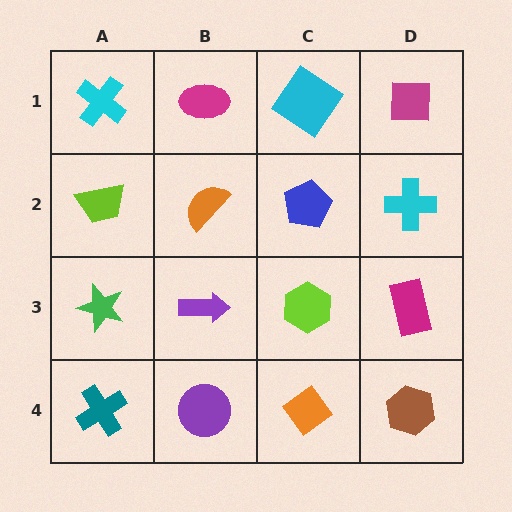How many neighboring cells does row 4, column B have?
3.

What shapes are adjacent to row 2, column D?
A magenta square (row 1, column D), a magenta rectangle (row 3, column D), a blue pentagon (row 2, column C).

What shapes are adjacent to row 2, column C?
A cyan diamond (row 1, column C), a lime hexagon (row 3, column C), an orange semicircle (row 2, column B), a cyan cross (row 2, column D).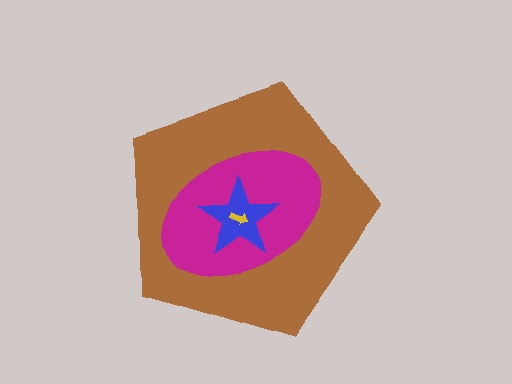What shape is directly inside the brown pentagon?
The magenta ellipse.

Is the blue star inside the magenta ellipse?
Yes.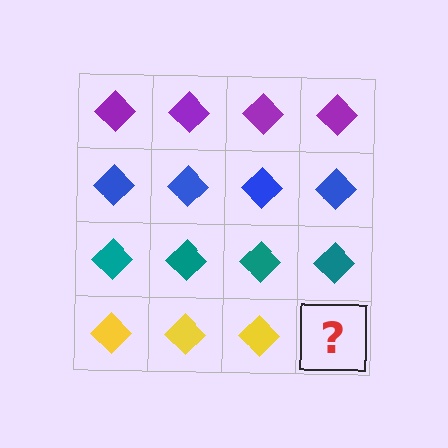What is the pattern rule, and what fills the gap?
The rule is that each row has a consistent color. The gap should be filled with a yellow diamond.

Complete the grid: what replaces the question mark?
The question mark should be replaced with a yellow diamond.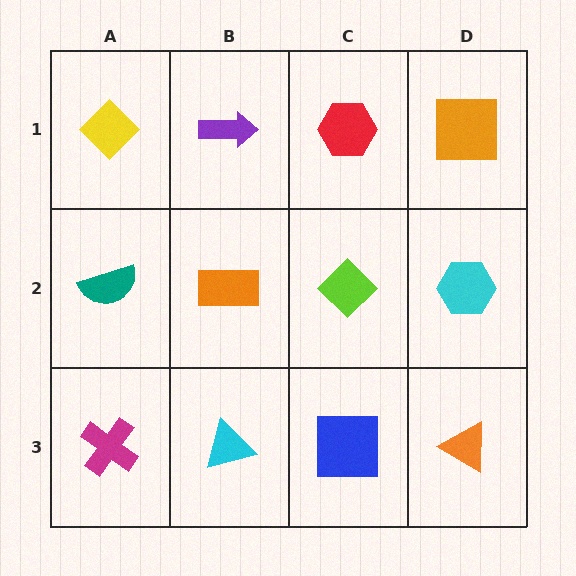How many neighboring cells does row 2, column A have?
3.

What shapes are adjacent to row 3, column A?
A teal semicircle (row 2, column A), a cyan triangle (row 3, column B).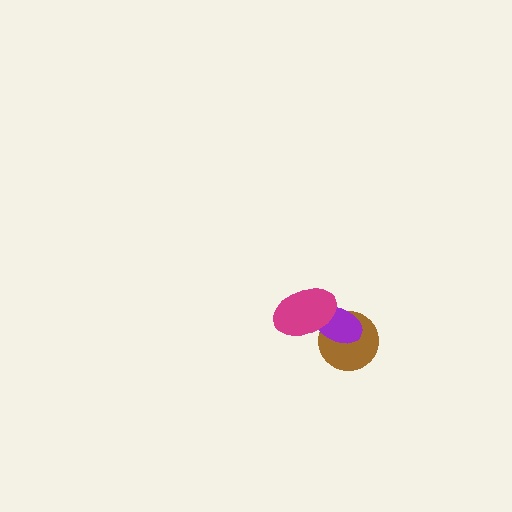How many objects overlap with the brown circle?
2 objects overlap with the brown circle.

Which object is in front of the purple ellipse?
The magenta ellipse is in front of the purple ellipse.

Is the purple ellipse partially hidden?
Yes, it is partially covered by another shape.